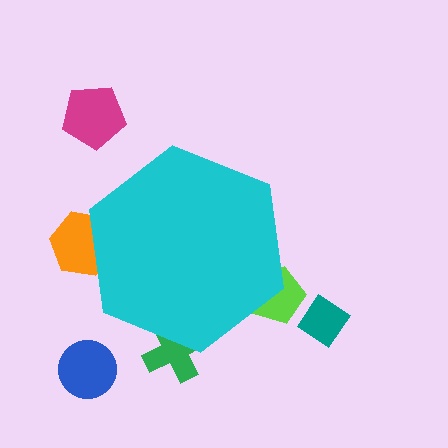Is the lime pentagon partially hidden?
Yes, the lime pentagon is partially hidden behind the cyan hexagon.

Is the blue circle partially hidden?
No, the blue circle is fully visible.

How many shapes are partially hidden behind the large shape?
3 shapes are partially hidden.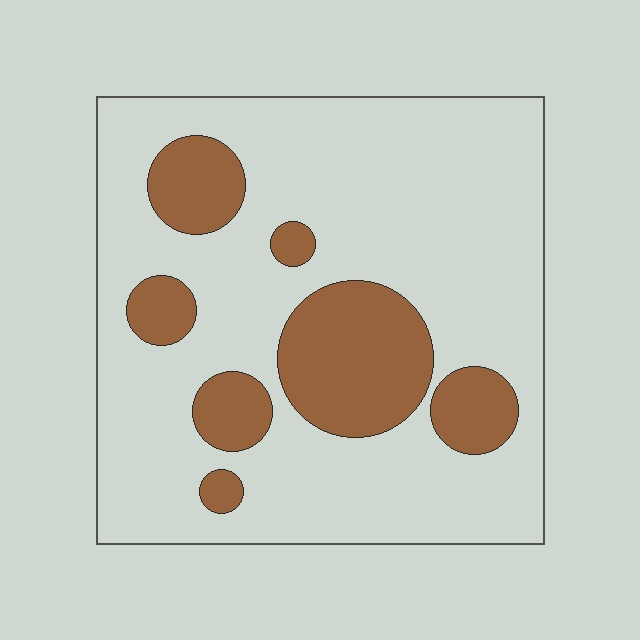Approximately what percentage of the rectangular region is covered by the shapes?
Approximately 25%.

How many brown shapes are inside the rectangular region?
7.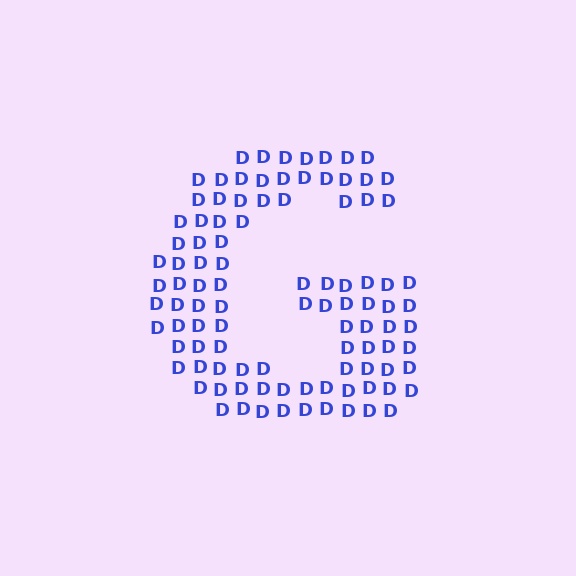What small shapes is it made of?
It is made of small letter D's.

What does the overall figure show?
The overall figure shows the letter G.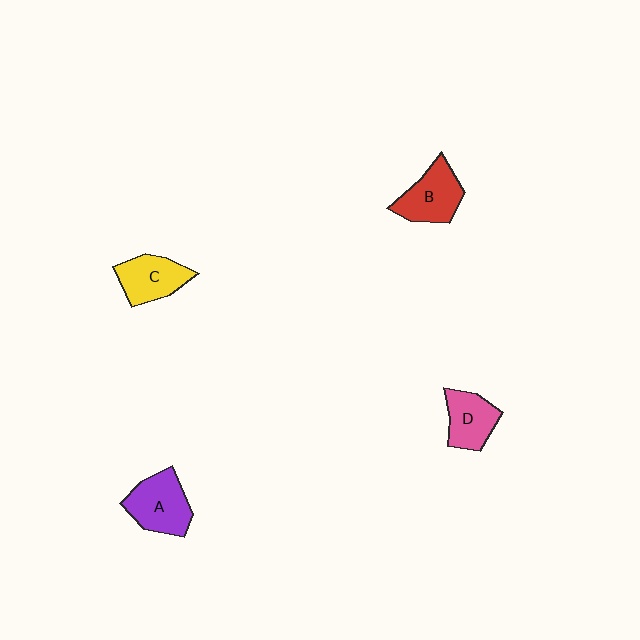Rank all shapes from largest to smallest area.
From largest to smallest: A (purple), B (red), C (yellow), D (pink).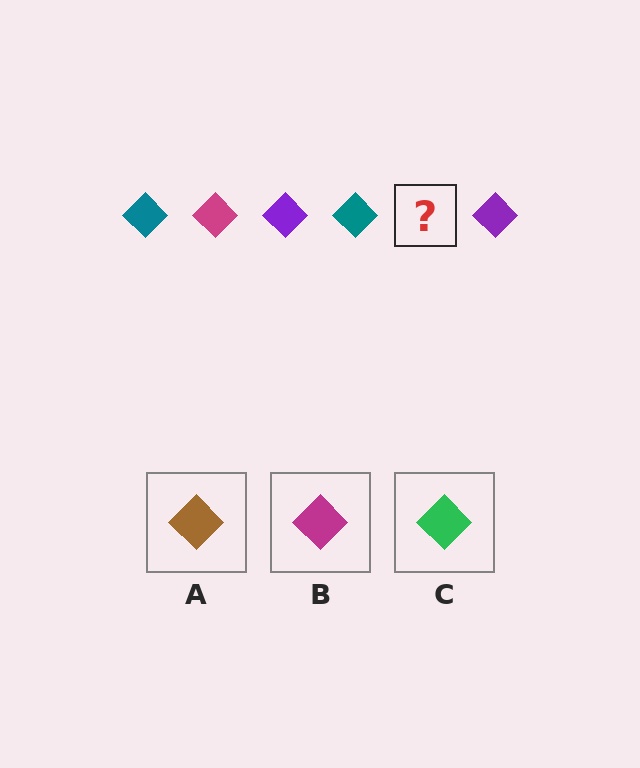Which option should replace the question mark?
Option B.